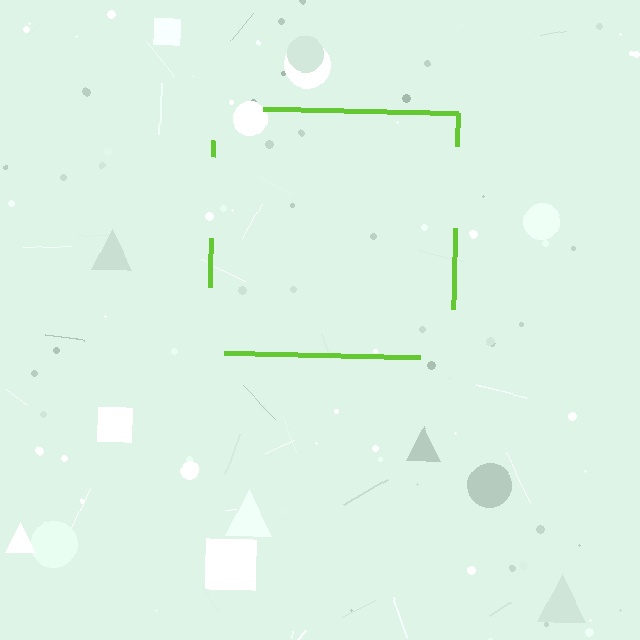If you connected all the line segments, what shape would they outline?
They would outline a square.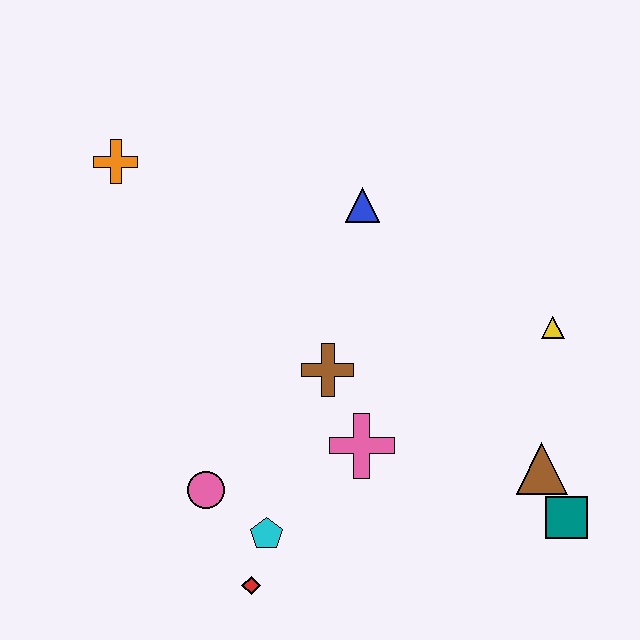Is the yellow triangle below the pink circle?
No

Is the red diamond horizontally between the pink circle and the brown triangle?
Yes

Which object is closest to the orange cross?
The blue triangle is closest to the orange cross.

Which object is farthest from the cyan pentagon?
The orange cross is farthest from the cyan pentagon.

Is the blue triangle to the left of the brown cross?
No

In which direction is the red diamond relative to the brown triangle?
The red diamond is to the left of the brown triangle.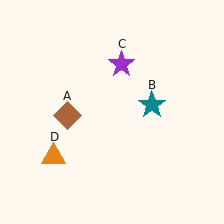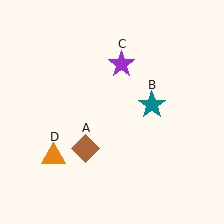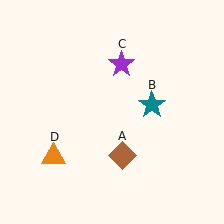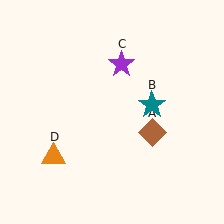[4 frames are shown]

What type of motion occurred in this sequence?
The brown diamond (object A) rotated counterclockwise around the center of the scene.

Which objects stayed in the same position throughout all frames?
Teal star (object B) and purple star (object C) and orange triangle (object D) remained stationary.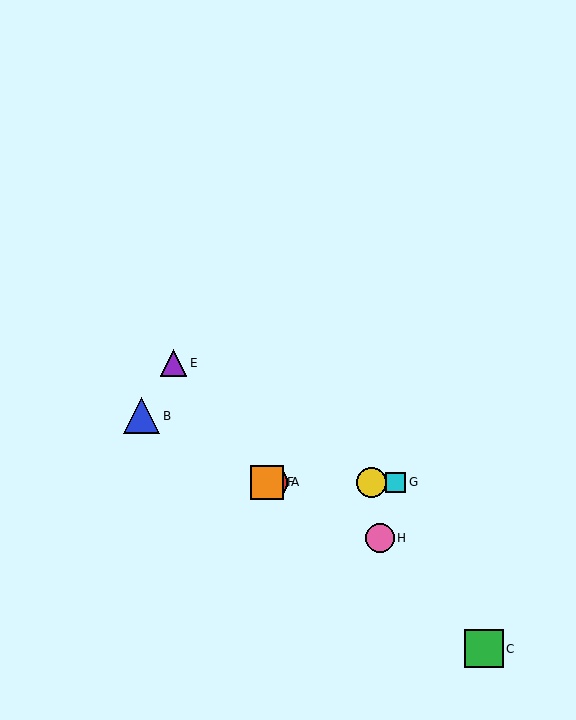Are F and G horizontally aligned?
Yes, both are at y≈482.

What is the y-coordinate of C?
Object C is at y≈649.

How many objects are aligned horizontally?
4 objects (A, D, F, G) are aligned horizontally.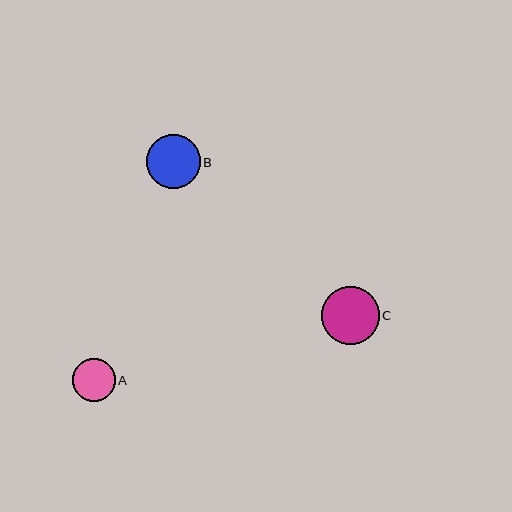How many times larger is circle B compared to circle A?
Circle B is approximately 1.3 times the size of circle A.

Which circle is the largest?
Circle C is the largest with a size of approximately 58 pixels.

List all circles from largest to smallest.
From largest to smallest: C, B, A.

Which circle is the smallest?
Circle A is the smallest with a size of approximately 42 pixels.